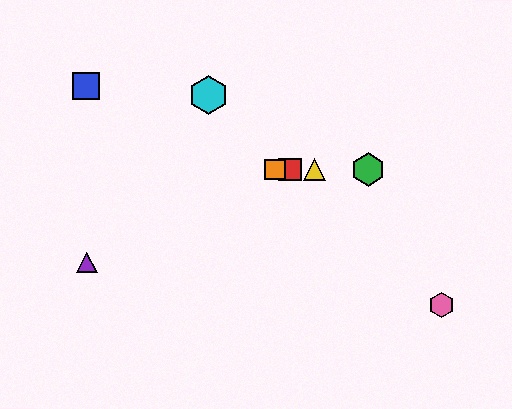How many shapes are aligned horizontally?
4 shapes (the red square, the green hexagon, the yellow triangle, the orange square) are aligned horizontally.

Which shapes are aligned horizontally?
The red square, the green hexagon, the yellow triangle, the orange square are aligned horizontally.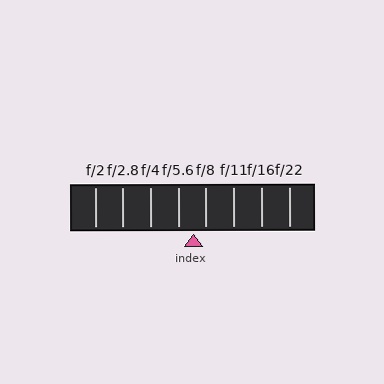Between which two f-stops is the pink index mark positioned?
The index mark is between f/5.6 and f/8.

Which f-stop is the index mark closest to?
The index mark is closest to f/8.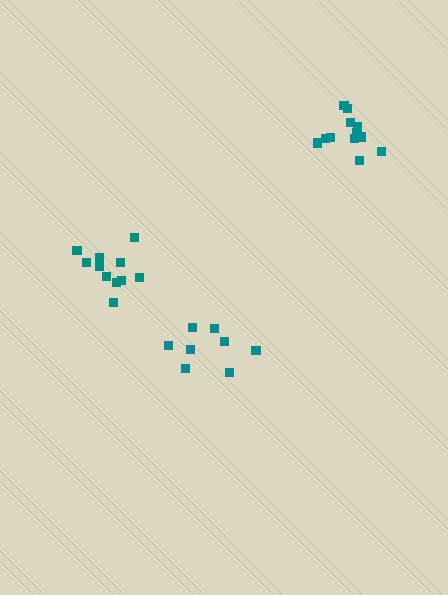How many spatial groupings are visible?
There are 3 spatial groupings.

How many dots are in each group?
Group 1: 8 dots, Group 2: 11 dots, Group 3: 12 dots (31 total).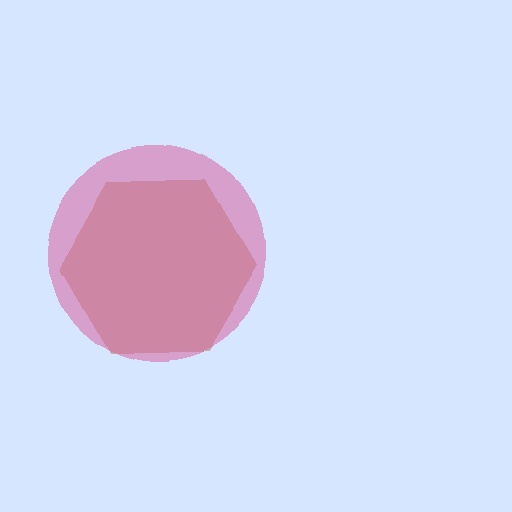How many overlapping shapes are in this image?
There are 2 overlapping shapes in the image.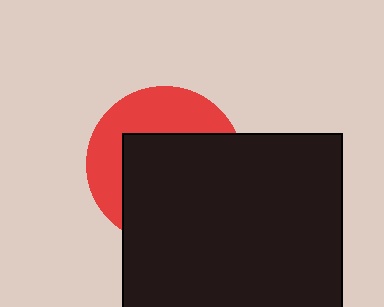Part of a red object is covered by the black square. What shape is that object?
It is a circle.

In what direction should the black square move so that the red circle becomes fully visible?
The black square should move toward the lower-right. That is the shortest direction to clear the overlap and leave the red circle fully visible.